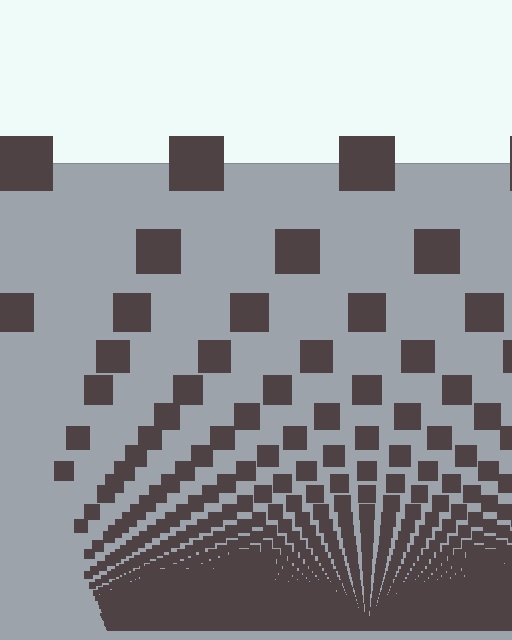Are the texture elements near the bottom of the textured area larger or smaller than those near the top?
Smaller. The gradient is inverted — elements near the bottom are smaller and denser.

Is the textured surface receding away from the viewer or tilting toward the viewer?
The surface appears to tilt toward the viewer. Texture elements get larger and sparser toward the top.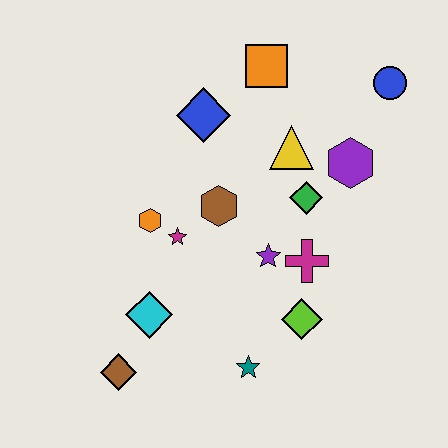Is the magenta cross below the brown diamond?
No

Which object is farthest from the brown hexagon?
The blue circle is farthest from the brown hexagon.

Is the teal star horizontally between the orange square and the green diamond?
No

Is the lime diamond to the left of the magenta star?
No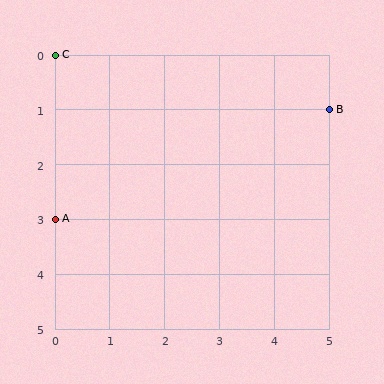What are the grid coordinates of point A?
Point A is at grid coordinates (0, 3).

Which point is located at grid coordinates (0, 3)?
Point A is at (0, 3).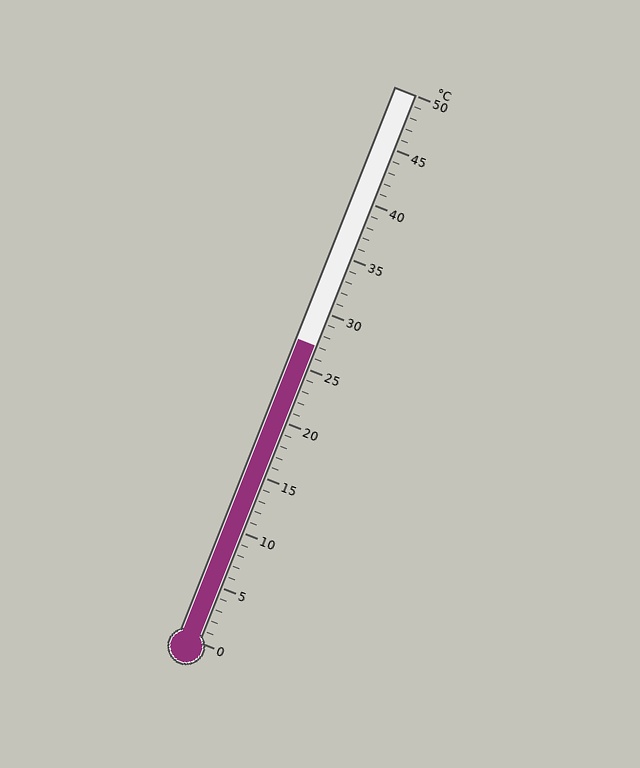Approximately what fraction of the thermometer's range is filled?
The thermometer is filled to approximately 55% of its range.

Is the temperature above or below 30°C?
The temperature is below 30°C.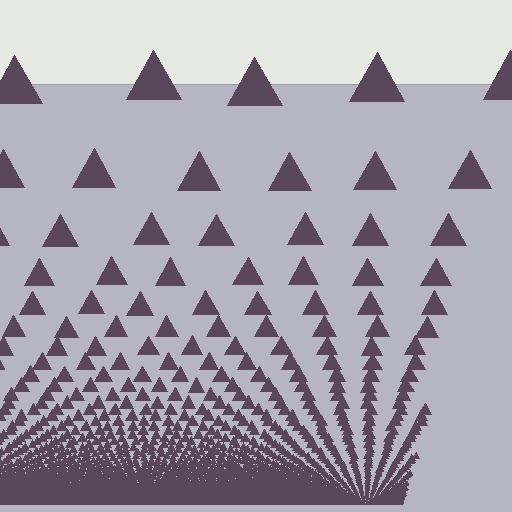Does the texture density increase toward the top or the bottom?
Density increases toward the bottom.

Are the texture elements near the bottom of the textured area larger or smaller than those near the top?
Smaller. The gradient is inverted — elements near the bottom are smaller and denser.